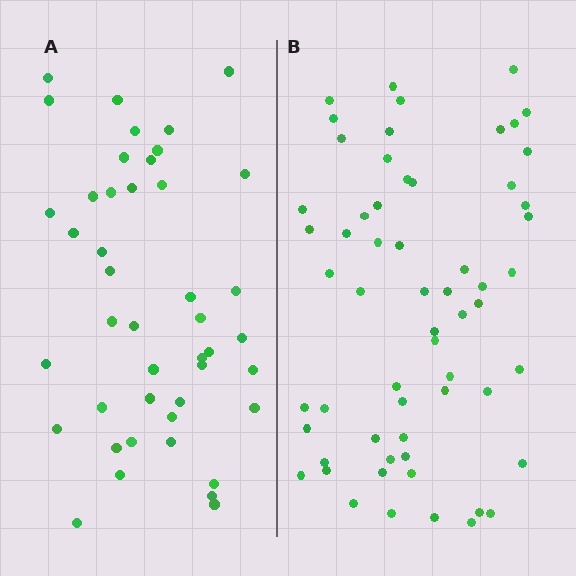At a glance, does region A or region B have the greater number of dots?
Region B (the right region) has more dots.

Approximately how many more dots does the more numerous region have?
Region B has approximately 15 more dots than region A.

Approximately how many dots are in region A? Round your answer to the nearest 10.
About 40 dots. (The exact count is 44, which rounds to 40.)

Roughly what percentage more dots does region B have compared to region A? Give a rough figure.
About 35% more.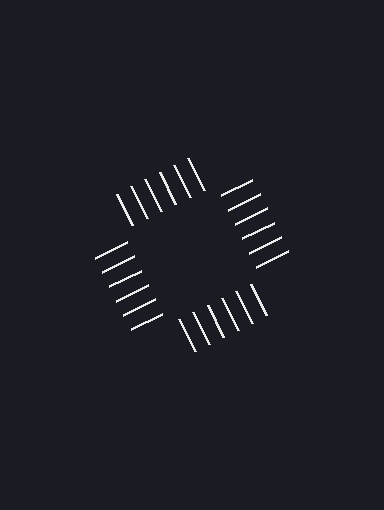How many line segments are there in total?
24 — 6 along each of the 4 edges.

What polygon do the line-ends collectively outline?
An illusory square — the line segments terminate on its edges but no continuous stroke is drawn.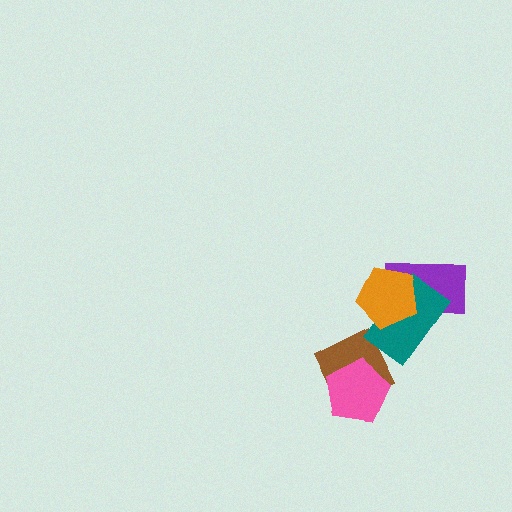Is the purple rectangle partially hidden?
Yes, it is partially covered by another shape.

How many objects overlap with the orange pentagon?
2 objects overlap with the orange pentagon.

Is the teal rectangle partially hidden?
Yes, it is partially covered by another shape.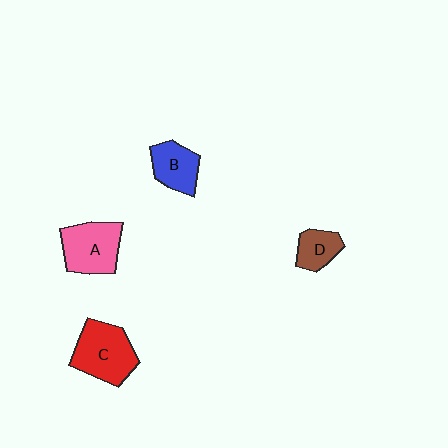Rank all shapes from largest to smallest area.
From largest to smallest: C (red), A (pink), B (blue), D (brown).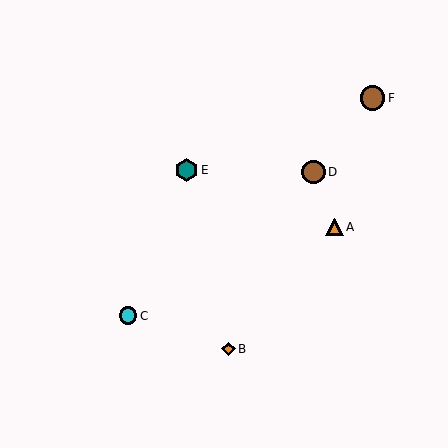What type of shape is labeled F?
Shape F is a brown circle.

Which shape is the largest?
The brown circle (labeled F) is the largest.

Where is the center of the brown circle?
The center of the brown circle is at (313, 172).